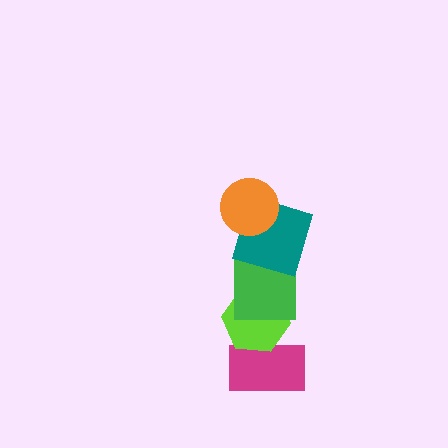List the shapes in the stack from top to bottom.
From top to bottom: the orange circle, the teal square, the green square, the lime hexagon, the magenta rectangle.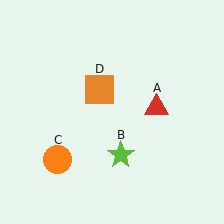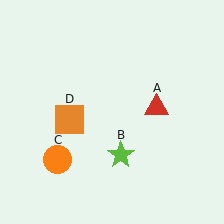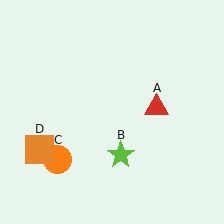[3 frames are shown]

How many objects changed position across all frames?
1 object changed position: orange square (object D).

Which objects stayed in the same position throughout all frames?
Red triangle (object A) and lime star (object B) and orange circle (object C) remained stationary.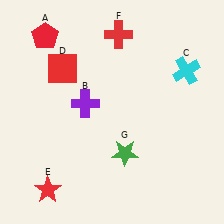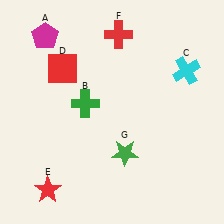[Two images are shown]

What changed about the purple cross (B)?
In Image 1, B is purple. In Image 2, it changed to green.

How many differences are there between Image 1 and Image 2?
There are 2 differences between the two images.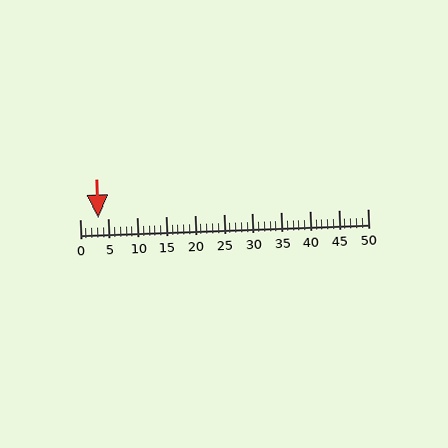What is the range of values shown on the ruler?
The ruler shows values from 0 to 50.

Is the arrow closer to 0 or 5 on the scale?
The arrow is closer to 5.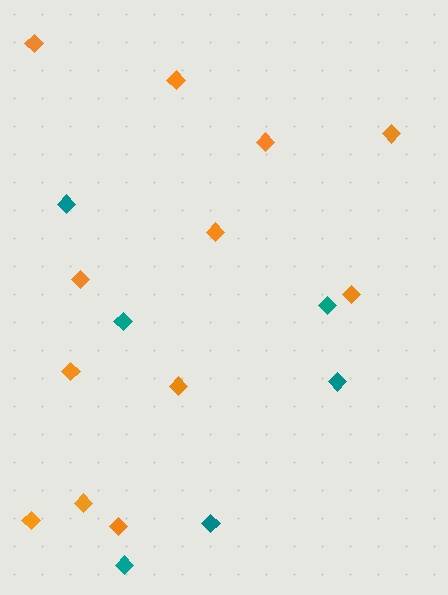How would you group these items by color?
There are 2 groups: one group of orange diamonds (12) and one group of teal diamonds (6).